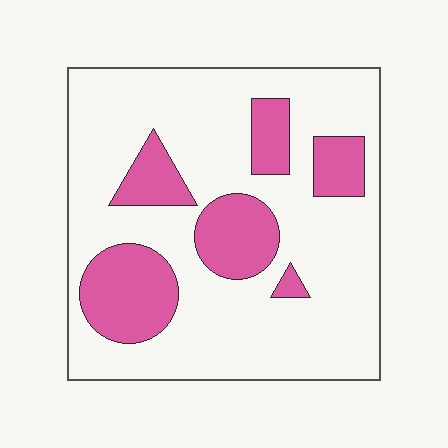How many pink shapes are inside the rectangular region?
6.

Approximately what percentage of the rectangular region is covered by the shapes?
Approximately 25%.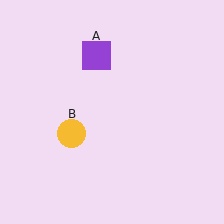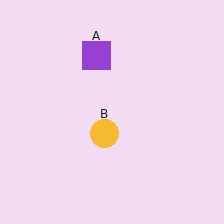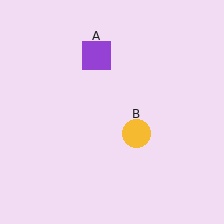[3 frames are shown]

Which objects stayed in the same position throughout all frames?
Purple square (object A) remained stationary.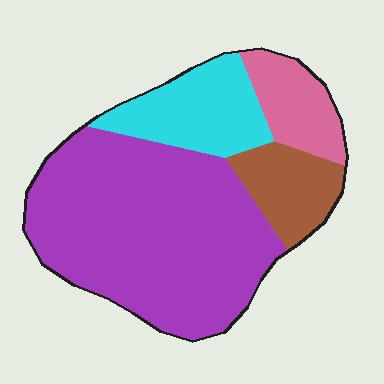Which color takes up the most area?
Purple, at roughly 60%.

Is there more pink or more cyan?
Cyan.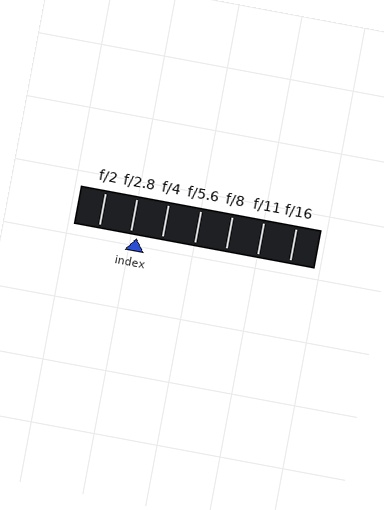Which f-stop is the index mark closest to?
The index mark is closest to f/2.8.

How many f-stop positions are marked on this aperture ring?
There are 7 f-stop positions marked.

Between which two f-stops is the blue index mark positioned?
The index mark is between f/2.8 and f/4.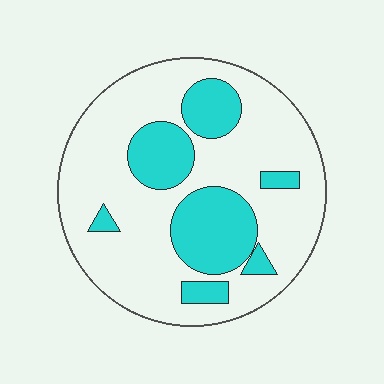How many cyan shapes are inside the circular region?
7.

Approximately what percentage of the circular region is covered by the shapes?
Approximately 25%.